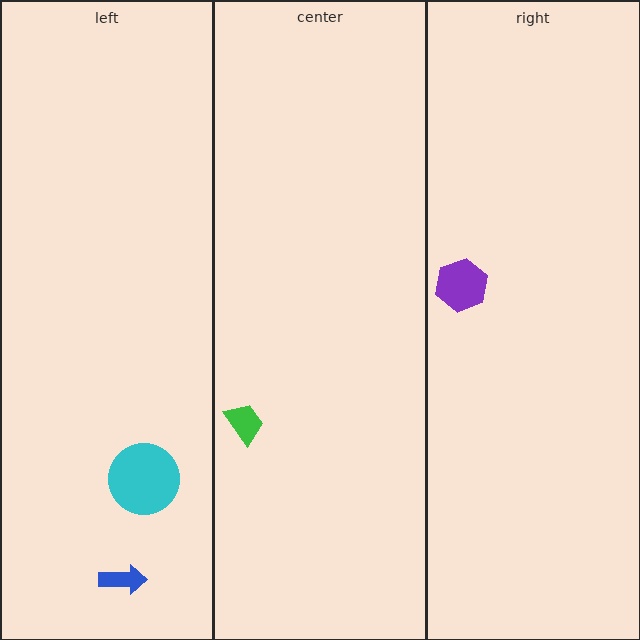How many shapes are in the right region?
1.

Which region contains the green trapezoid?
The center region.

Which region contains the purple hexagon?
The right region.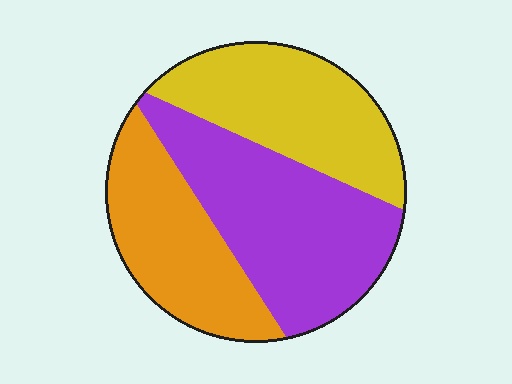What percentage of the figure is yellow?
Yellow takes up about one third (1/3) of the figure.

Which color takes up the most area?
Purple, at roughly 40%.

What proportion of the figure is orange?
Orange covers around 30% of the figure.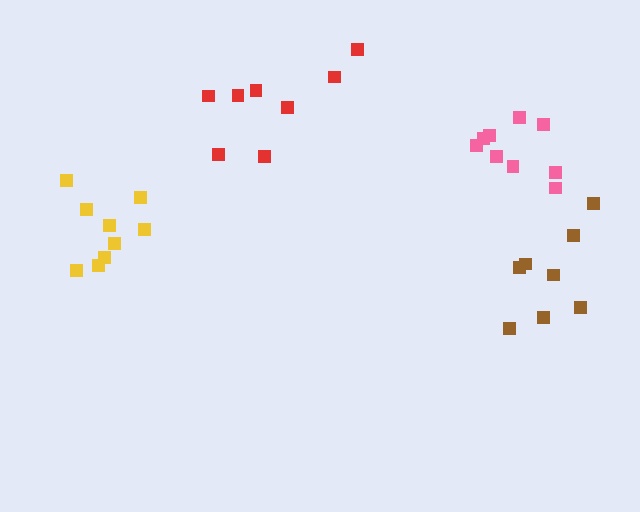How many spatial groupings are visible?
There are 4 spatial groupings.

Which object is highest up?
The red cluster is topmost.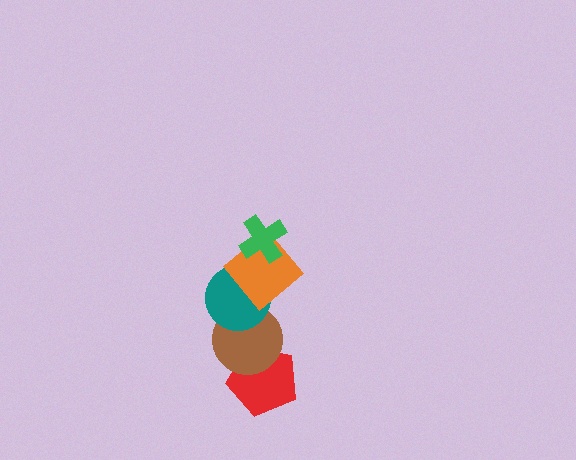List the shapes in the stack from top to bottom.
From top to bottom: the green cross, the orange diamond, the teal circle, the brown circle, the red pentagon.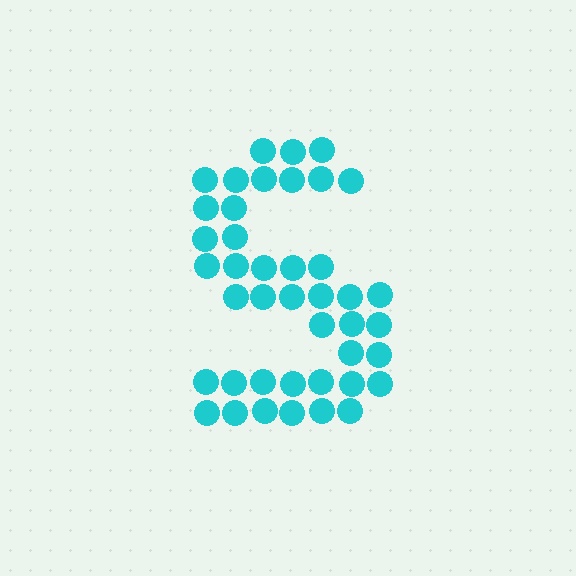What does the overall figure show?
The overall figure shows the letter S.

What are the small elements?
The small elements are circles.